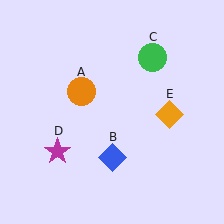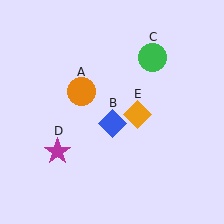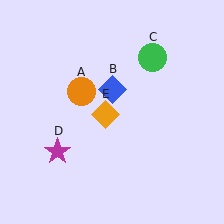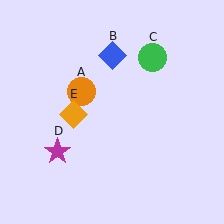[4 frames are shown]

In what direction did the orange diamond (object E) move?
The orange diamond (object E) moved left.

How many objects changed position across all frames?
2 objects changed position: blue diamond (object B), orange diamond (object E).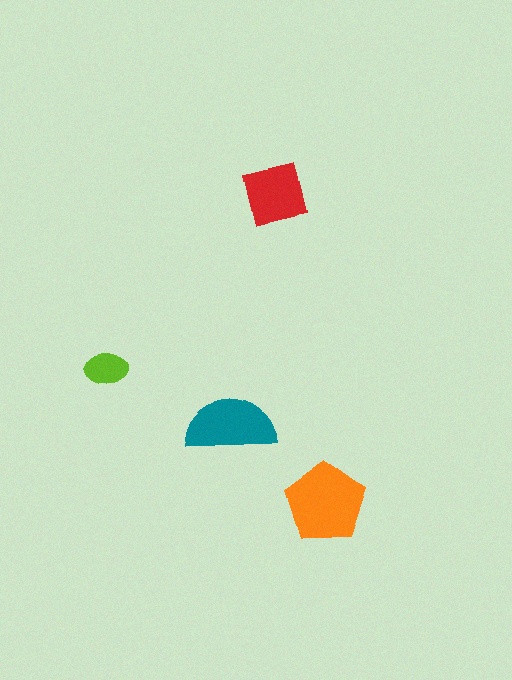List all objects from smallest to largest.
The lime ellipse, the red square, the teal semicircle, the orange pentagon.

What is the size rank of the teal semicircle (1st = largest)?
2nd.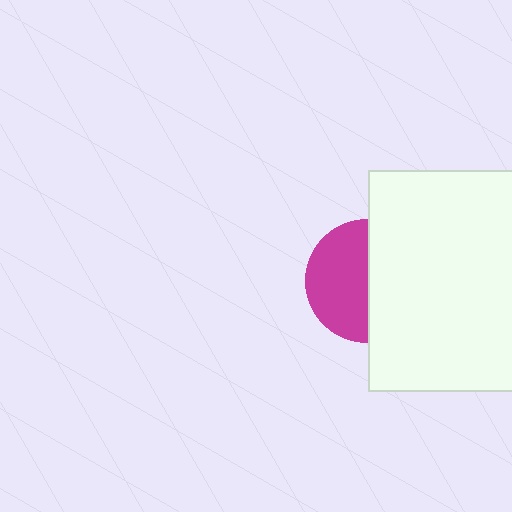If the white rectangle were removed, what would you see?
You would see the complete magenta circle.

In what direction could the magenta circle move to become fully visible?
The magenta circle could move left. That would shift it out from behind the white rectangle entirely.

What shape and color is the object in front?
The object in front is a white rectangle.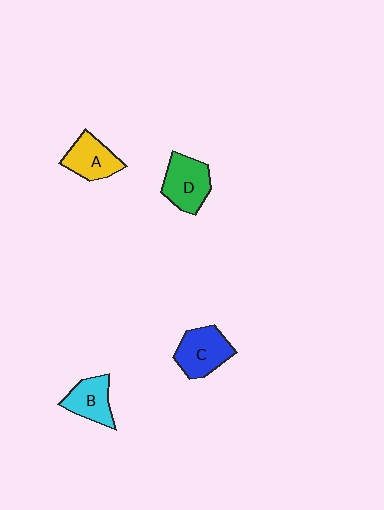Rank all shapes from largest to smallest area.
From largest to smallest: C (blue), D (green), A (yellow), B (cyan).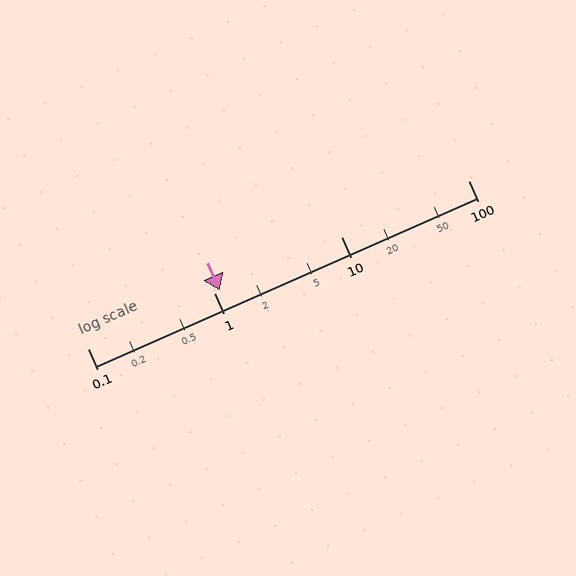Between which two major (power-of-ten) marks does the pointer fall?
The pointer is between 1 and 10.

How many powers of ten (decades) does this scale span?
The scale spans 3 decades, from 0.1 to 100.